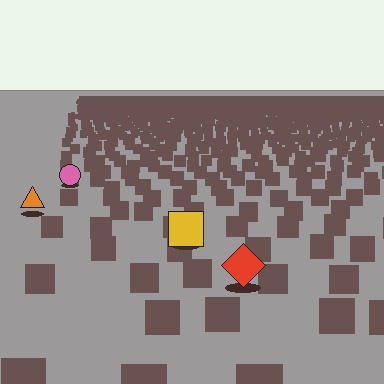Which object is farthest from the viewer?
The pink circle is farthest from the viewer. It appears smaller and the ground texture around it is denser.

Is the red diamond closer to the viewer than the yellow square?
Yes. The red diamond is closer — you can tell from the texture gradient: the ground texture is coarser near it.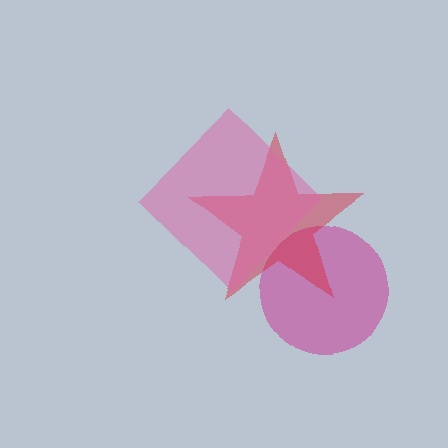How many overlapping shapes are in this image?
There are 3 overlapping shapes in the image.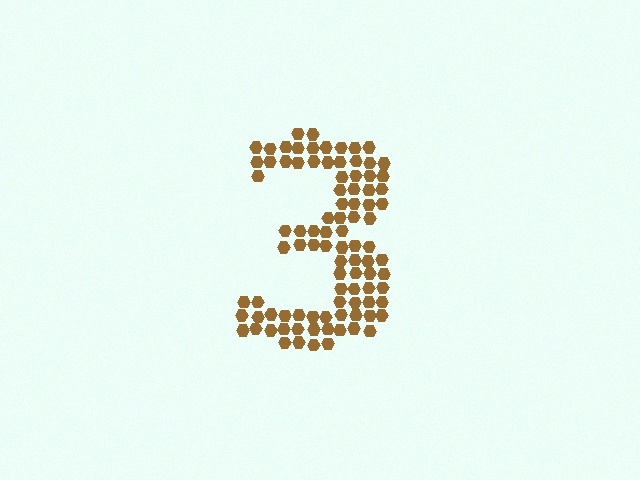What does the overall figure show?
The overall figure shows the digit 3.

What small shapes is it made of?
It is made of small hexagons.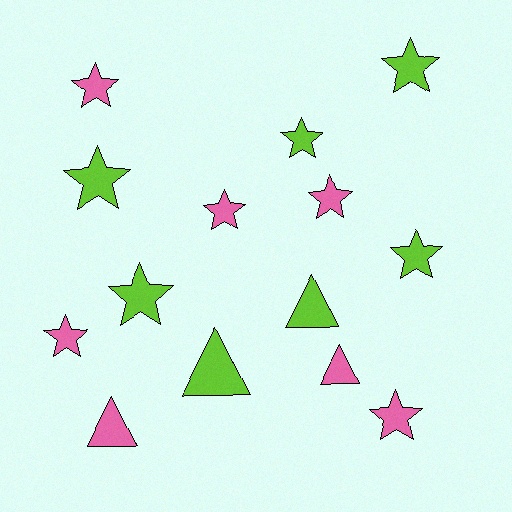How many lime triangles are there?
There are 2 lime triangles.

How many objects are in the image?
There are 14 objects.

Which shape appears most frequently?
Star, with 10 objects.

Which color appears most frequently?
Pink, with 7 objects.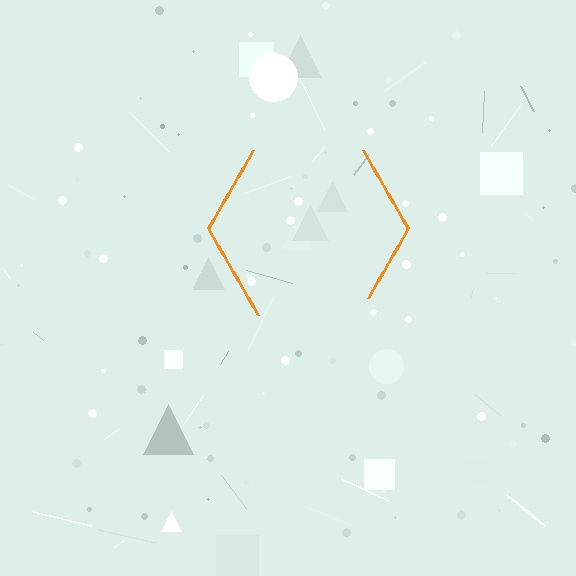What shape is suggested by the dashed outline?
The dashed outline suggests a hexagon.